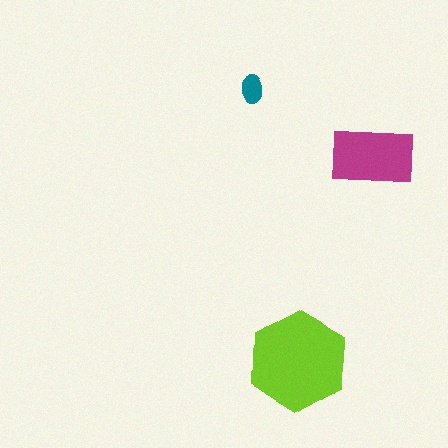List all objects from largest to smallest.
The lime hexagon, the magenta rectangle, the teal ellipse.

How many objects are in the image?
There are 3 objects in the image.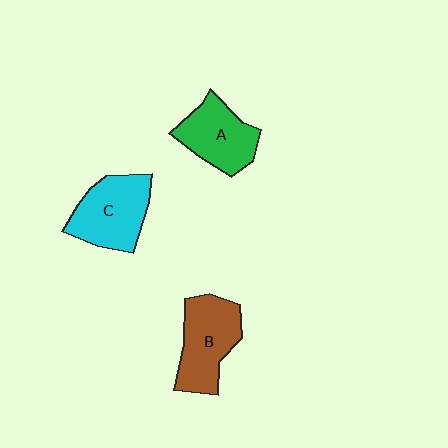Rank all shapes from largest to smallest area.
From largest to smallest: C (cyan), B (brown), A (green).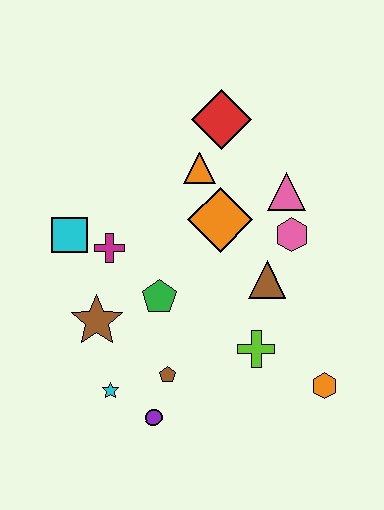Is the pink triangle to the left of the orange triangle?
No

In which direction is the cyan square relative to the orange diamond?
The cyan square is to the left of the orange diamond.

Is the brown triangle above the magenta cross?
No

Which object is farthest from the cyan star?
The red diamond is farthest from the cyan star.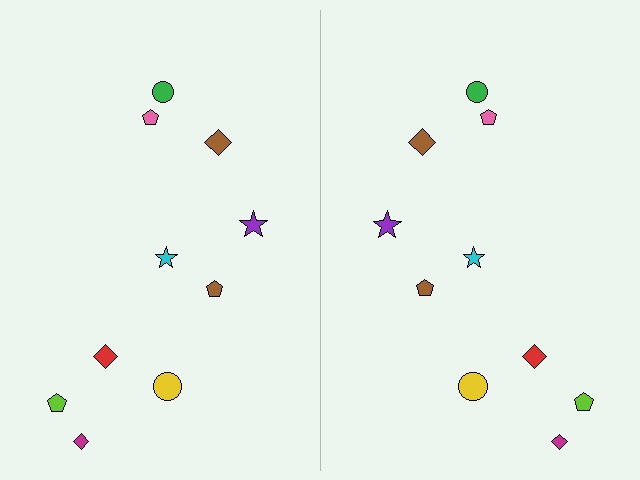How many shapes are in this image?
There are 20 shapes in this image.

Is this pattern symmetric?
Yes, this pattern has bilateral (reflection) symmetry.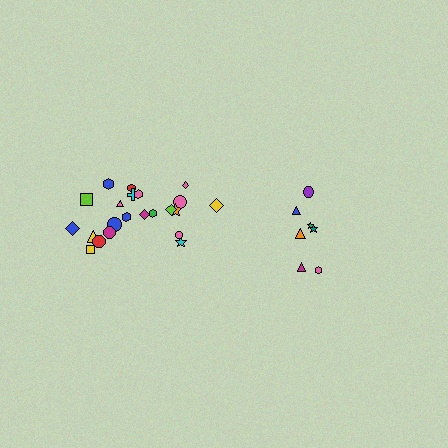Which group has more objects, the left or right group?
The left group.